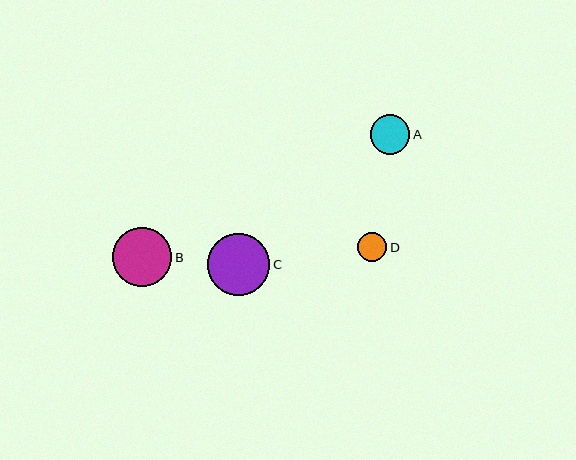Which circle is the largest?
Circle C is the largest with a size of approximately 62 pixels.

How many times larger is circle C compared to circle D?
Circle C is approximately 2.1 times the size of circle D.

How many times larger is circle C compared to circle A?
Circle C is approximately 1.5 times the size of circle A.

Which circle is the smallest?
Circle D is the smallest with a size of approximately 29 pixels.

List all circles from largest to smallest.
From largest to smallest: C, B, A, D.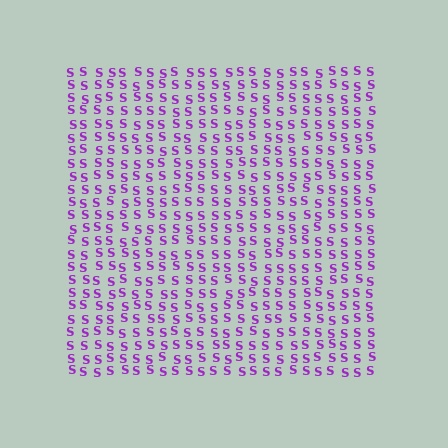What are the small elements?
The small elements are letter S's.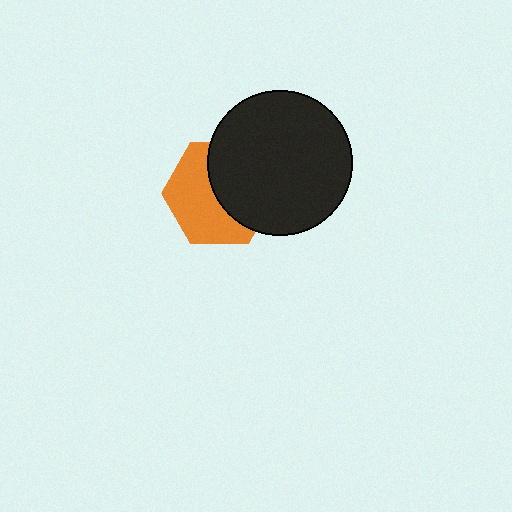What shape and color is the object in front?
The object in front is a black circle.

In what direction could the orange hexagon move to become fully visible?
The orange hexagon could move left. That would shift it out from behind the black circle entirely.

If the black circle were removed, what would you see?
You would see the complete orange hexagon.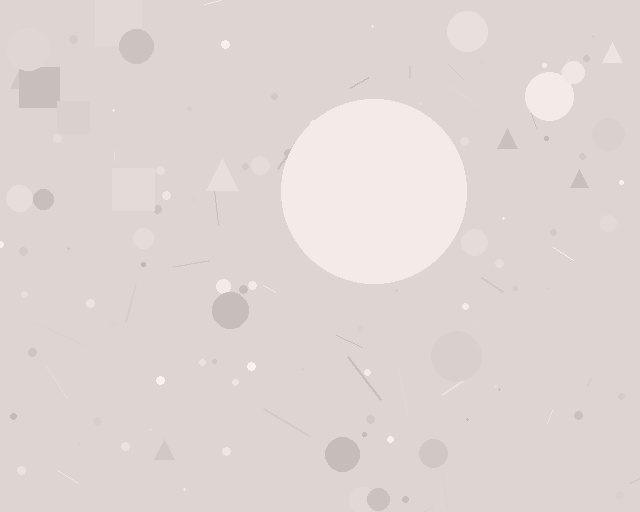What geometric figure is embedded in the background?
A circle is embedded in the background.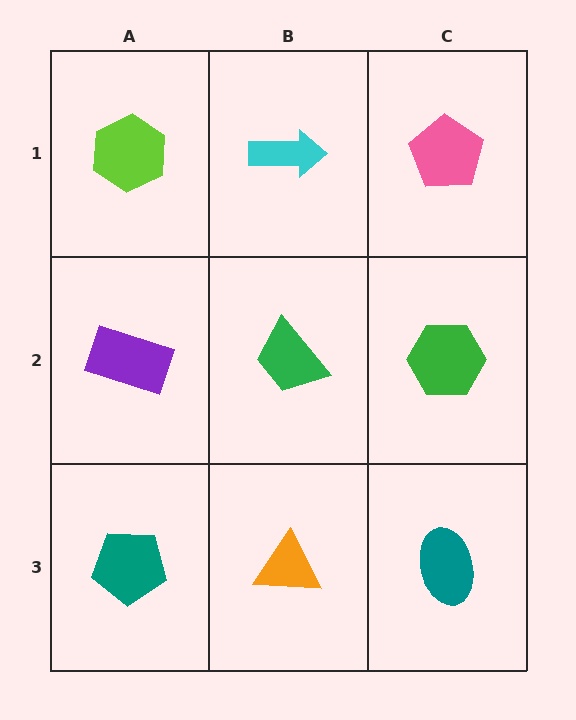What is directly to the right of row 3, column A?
An orange triangle.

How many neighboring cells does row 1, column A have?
2.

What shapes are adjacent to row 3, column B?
A green trapezoid (row 2, column B), a teal pentagon (row 3, column A), a teal ellipse (row 3, column C).